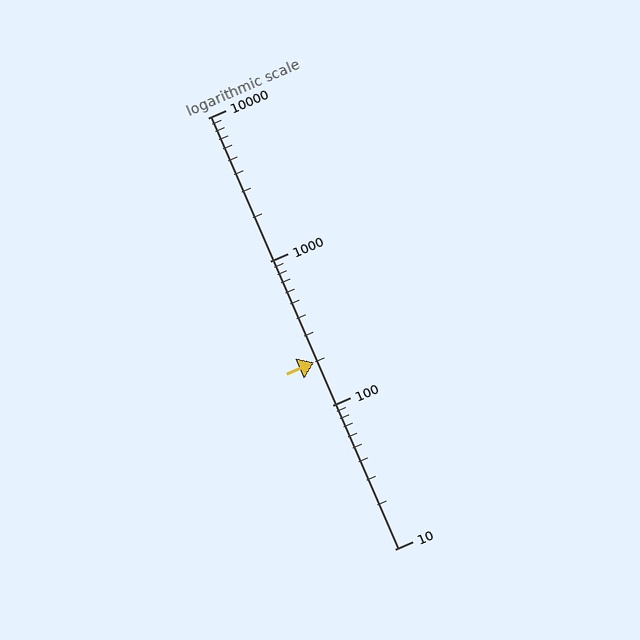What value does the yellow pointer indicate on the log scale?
The pointer indicates approximately 200.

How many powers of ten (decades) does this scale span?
The scale spans 3 decades, from 10 to 10000.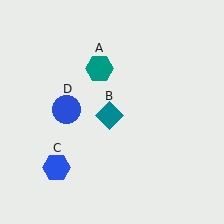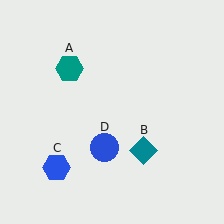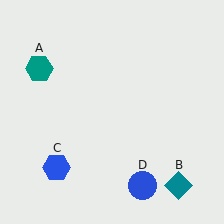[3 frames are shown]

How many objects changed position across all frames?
3 objects changed position: teal hexagon (object A), teal diamond (object B), blue circle (object D).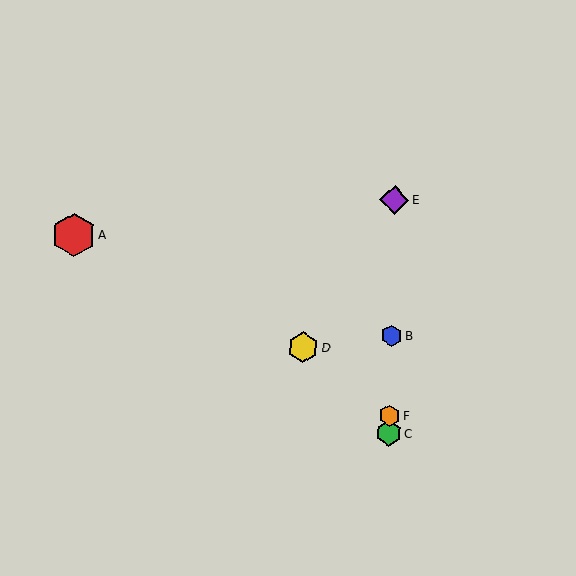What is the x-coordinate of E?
Object E is at x≈394.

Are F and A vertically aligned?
No, F is at x≈389 and A is at x≈74.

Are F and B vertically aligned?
Yes, both are at x≈389.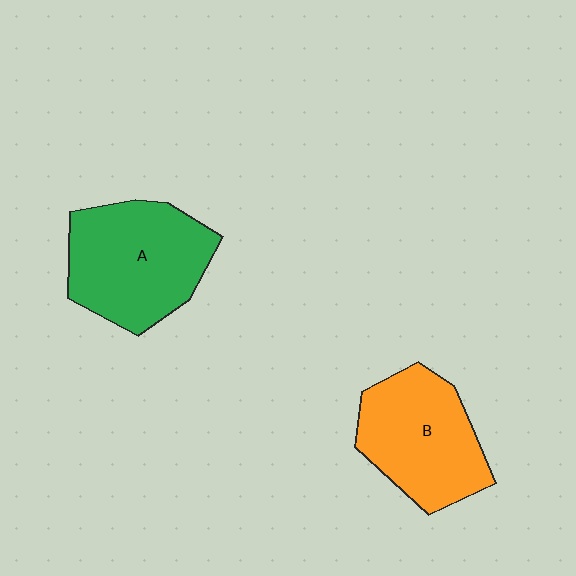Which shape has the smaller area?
Shape B (orange).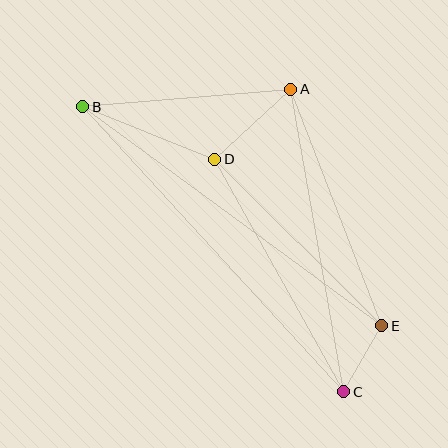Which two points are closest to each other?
Points C and E are closest to each other.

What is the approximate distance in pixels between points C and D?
The distance between C and D is approximately 266 pixels.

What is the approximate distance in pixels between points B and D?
The distance between B and D is approximately 142 pixels.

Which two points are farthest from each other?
Points B and C are farthest from each other.